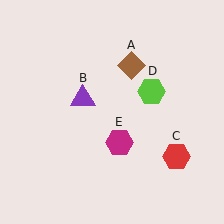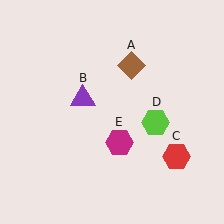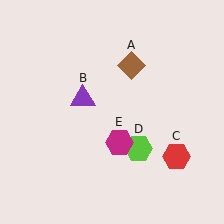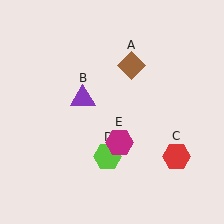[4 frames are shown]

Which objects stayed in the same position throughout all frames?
Brown diamond (object A) and purple triangle (object B) and red hexagon (object C) and magenta hexagon (object E) remained stationary.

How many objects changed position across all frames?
1 object changed position: lime hexagon (object D).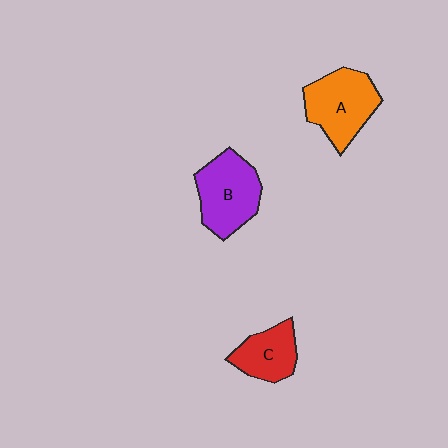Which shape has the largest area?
Shape A (orange).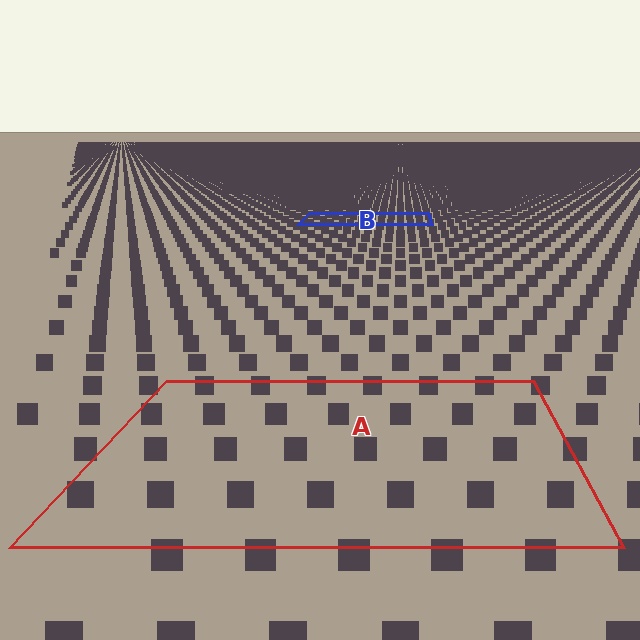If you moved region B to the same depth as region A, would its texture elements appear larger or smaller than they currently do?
They would appear larger. At a closer depth, the same texture elements are projected at a bigger on-screen size.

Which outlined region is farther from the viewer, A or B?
Region B is farther from the viewer — the texture elements inside it appear smaller and more densely packed.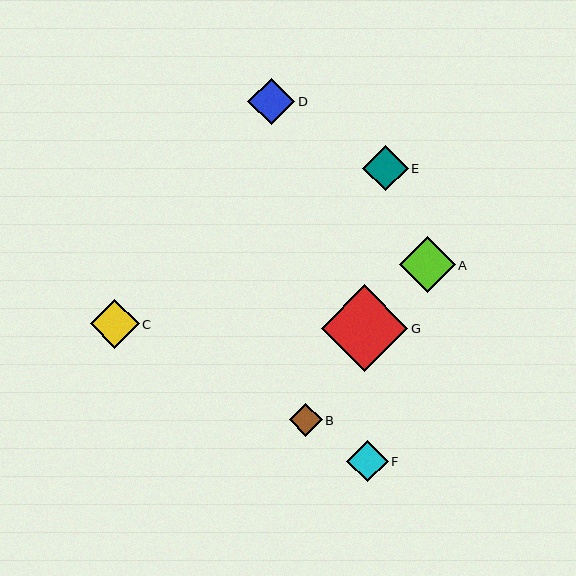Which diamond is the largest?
Diamond G is the largest with a size of approximately 86 pixels.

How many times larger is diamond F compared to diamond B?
Diamond F is approximately 1.2 times the size of diamond B.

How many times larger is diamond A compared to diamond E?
Diamond A is approximately 1.2 times the size of diamond E.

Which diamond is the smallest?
Diamond B is the smallest with a size of approximately 33 pixels.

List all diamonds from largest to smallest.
From largest to smallest: G, A, C, D, E, F, B.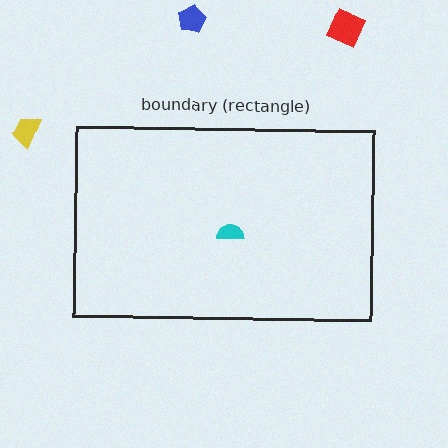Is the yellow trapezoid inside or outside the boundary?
Outside.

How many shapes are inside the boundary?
1 inside, 3 outside.